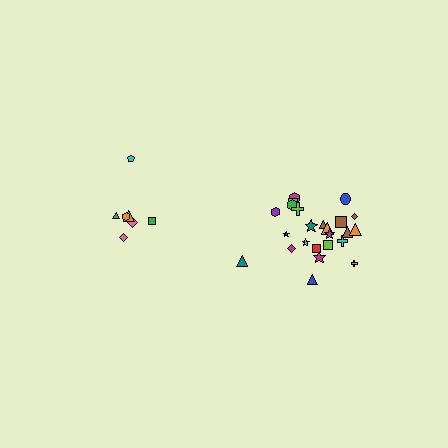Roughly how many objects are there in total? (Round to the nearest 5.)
Roughly 30 objects in total.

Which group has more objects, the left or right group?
The right group.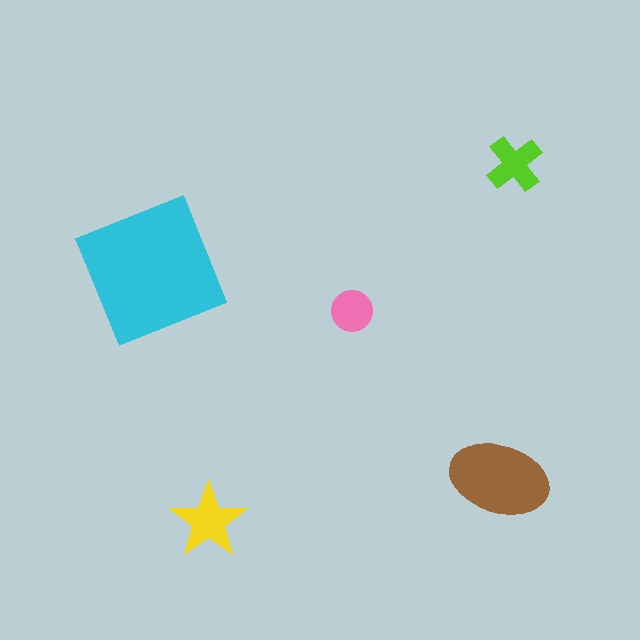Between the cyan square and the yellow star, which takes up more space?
The cyan square.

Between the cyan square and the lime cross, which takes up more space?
The cyan square.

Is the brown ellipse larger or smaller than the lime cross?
Larger.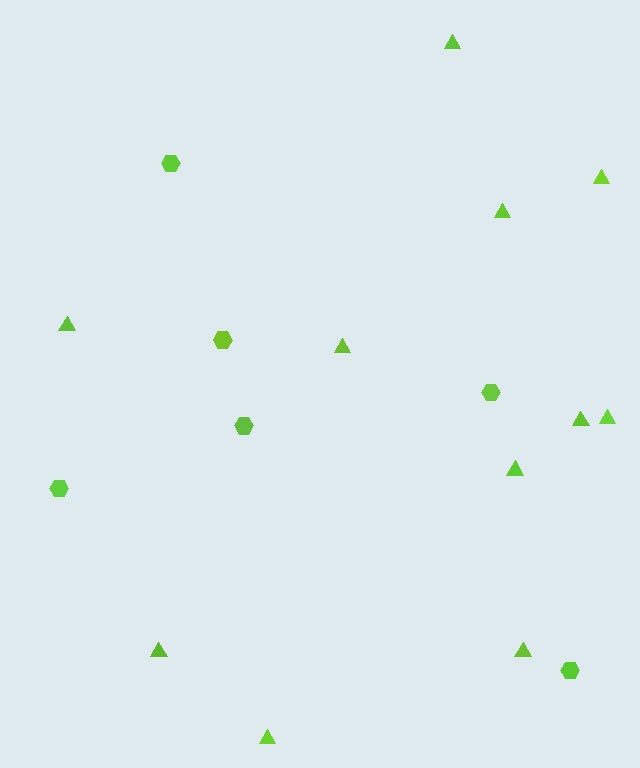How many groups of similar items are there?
There are 2 groups: one group of triangles (11) and one group of hexagons (6).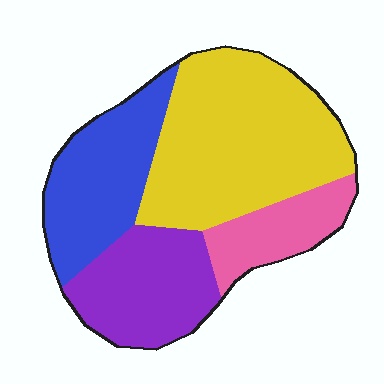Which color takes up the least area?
Pink, at roughly 15%.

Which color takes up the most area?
Yellow, at roughly 40%.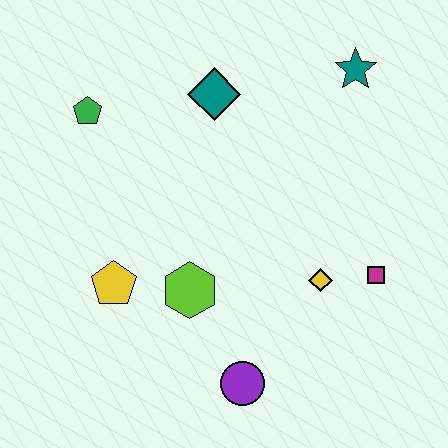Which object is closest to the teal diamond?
The green pentagon is closest to the teal diamond.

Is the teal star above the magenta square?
Yes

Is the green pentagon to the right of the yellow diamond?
No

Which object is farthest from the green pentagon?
The magenta square is farthest from the green pentagon.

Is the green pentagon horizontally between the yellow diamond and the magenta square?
No